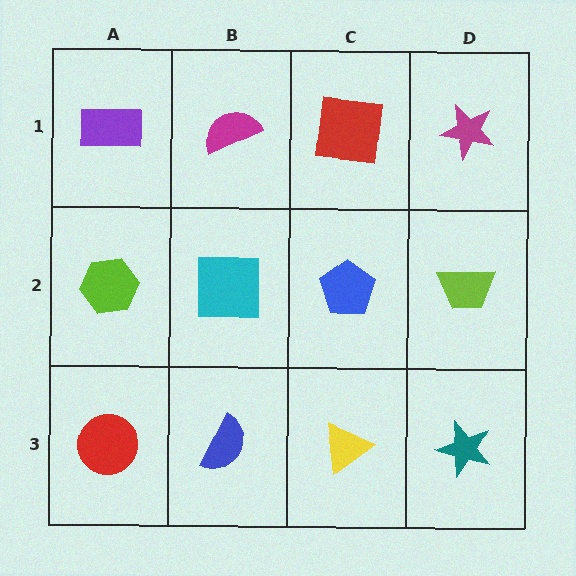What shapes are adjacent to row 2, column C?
A red square (row 1, column C), a yellow triangle (row 3, column C), a cyan square (row 2, column B), a lime trapezoid (row 2, column D).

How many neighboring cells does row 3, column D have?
2.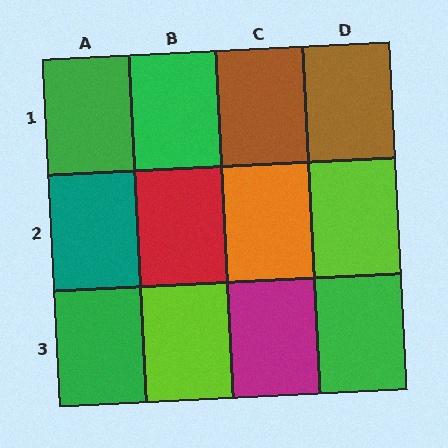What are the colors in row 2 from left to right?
Teal, red, orange, lime.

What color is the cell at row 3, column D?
Green.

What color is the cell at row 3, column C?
Magenta.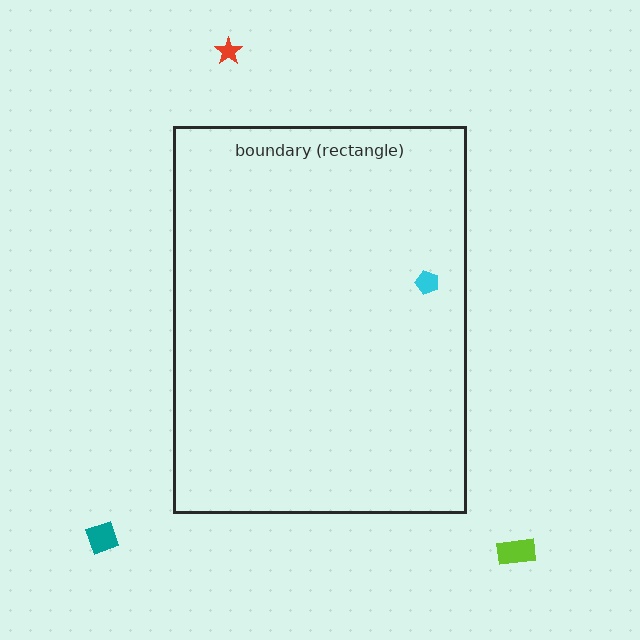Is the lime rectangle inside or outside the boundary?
Outside.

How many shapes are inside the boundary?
1 inside, 3 outside.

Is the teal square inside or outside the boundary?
Outside.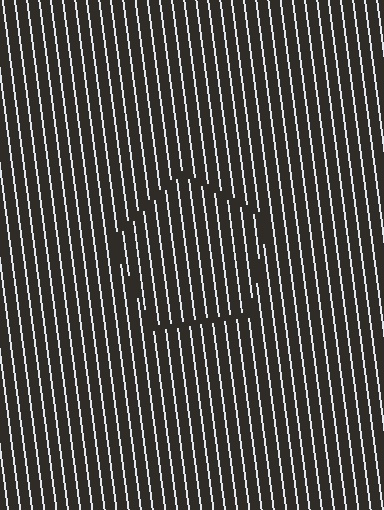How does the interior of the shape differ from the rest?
The interior of the shape contains the same grating, shifted by half a period — the contour is defined by the phase discontinuity where line-ends from the inner and outer gratings abut.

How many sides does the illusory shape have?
5 sides — the line-ends trace a pentagon.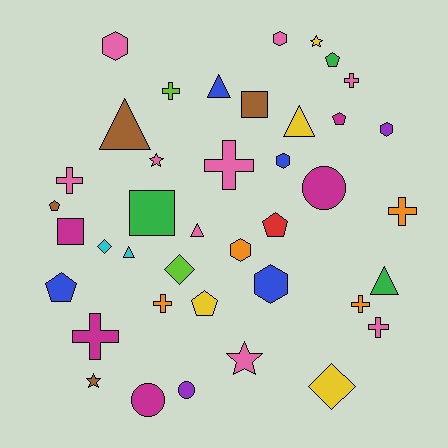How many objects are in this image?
There are 40 objects.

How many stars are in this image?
There are 4 stars.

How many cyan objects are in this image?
There are 2 cyan objects.